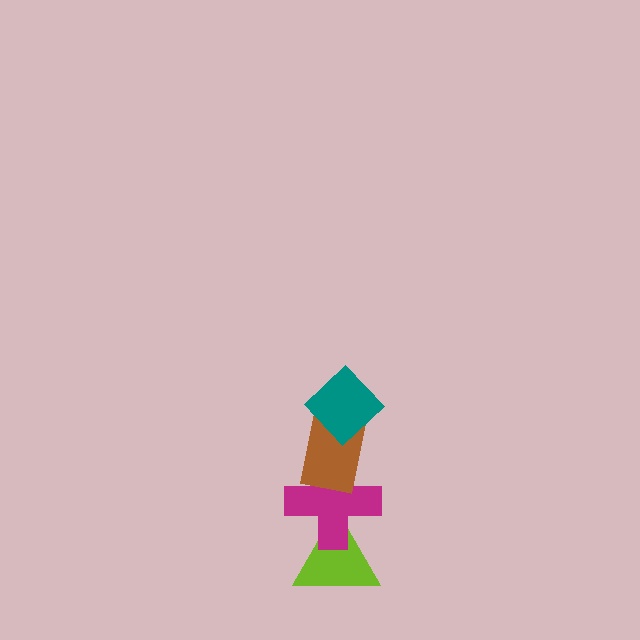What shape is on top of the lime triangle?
The magenta cross is on top of the lime triangle.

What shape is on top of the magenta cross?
The brown rectangle is on top of the magenta cross.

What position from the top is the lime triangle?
The lime triangle is 4th from the top.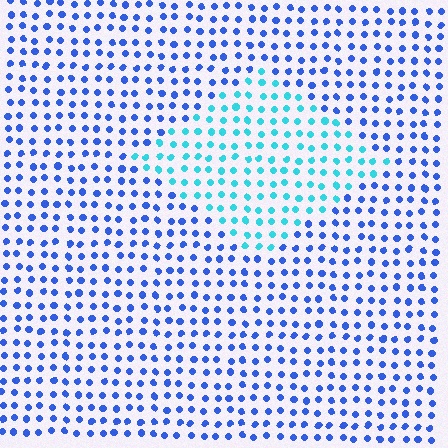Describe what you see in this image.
The image is filled with small blue elements in a uniform arrangement. A diamond-shaped region is visible where the elements are tinted to a slightly different hue, forming a subtle color boundary.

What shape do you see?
I see a diamond.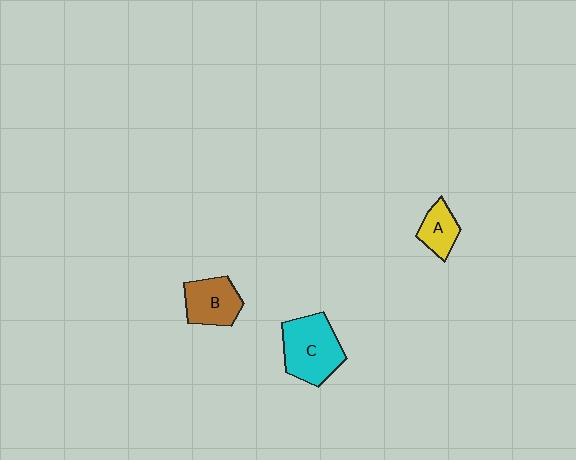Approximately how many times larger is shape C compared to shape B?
Approximately 1.4 times.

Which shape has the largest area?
Shape C (cyan).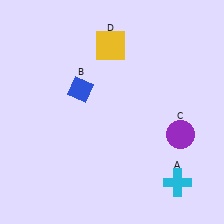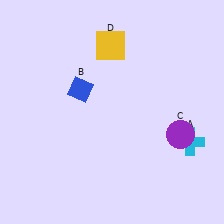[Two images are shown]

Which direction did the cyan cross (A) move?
The cyan cross (A) moved up.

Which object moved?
The cyan cross (A) moved up.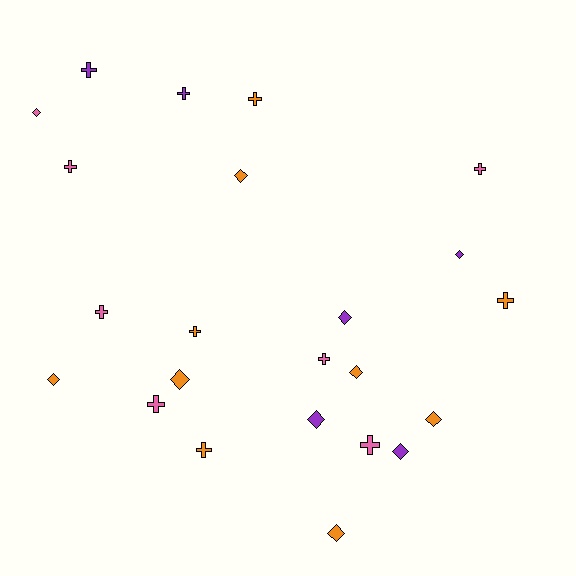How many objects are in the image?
There are 23 objects.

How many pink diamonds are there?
There is 1 pink diamond.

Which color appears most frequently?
Orange, with 10 objects.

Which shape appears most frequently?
Cross, with 12 objects.